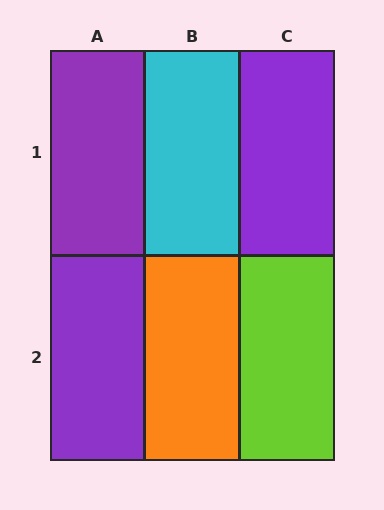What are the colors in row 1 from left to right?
Purple, cyan, purple.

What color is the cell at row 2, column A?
Purple.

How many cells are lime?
1 cell is lime.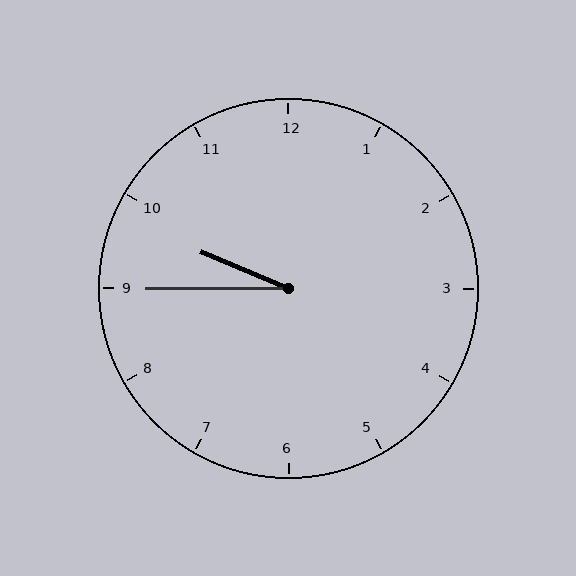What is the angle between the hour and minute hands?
Approximately 22 degrees.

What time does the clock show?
9:45.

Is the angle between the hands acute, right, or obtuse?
It is acute.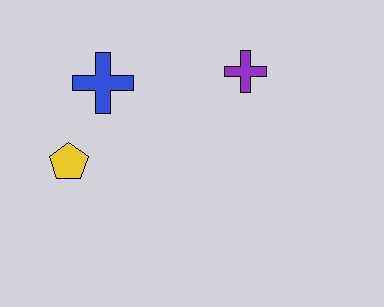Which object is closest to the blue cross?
The yellow pentagon is closest to the blue cross.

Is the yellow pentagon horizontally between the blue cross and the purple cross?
No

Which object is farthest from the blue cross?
The purple cross is farthest from the blue cross.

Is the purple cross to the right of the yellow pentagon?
Yes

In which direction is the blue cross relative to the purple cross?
The blue cross is to the left of the purple cross.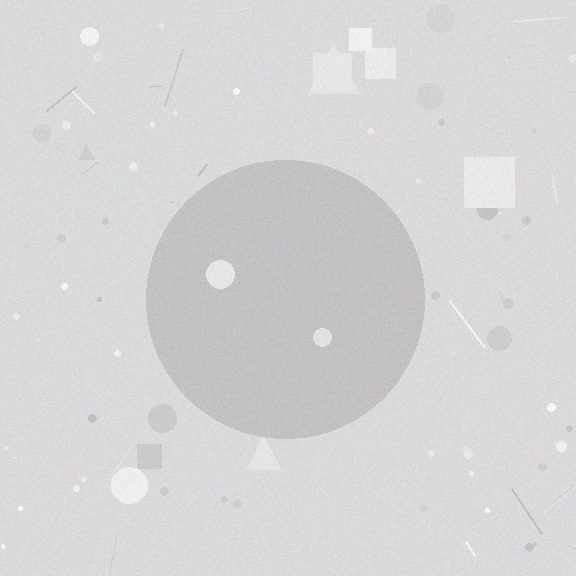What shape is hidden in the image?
A circle is hidden in the image.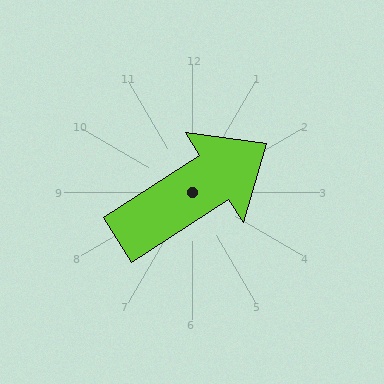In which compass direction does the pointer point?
Northeast.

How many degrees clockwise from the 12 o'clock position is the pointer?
Approximately 57 degrees.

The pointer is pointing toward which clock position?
Roughly 2 o'clock.